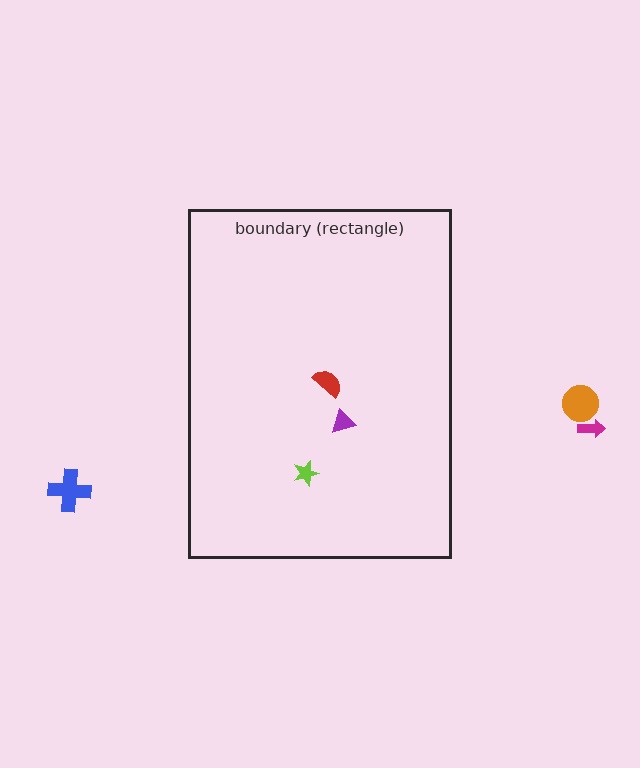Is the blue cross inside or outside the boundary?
Outside.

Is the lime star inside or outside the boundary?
Inside.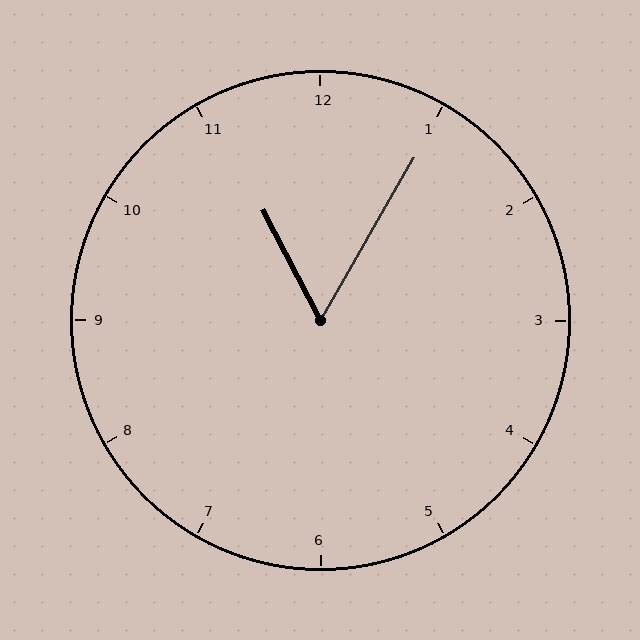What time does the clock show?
11:05.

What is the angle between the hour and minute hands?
Approximately 58 degrees.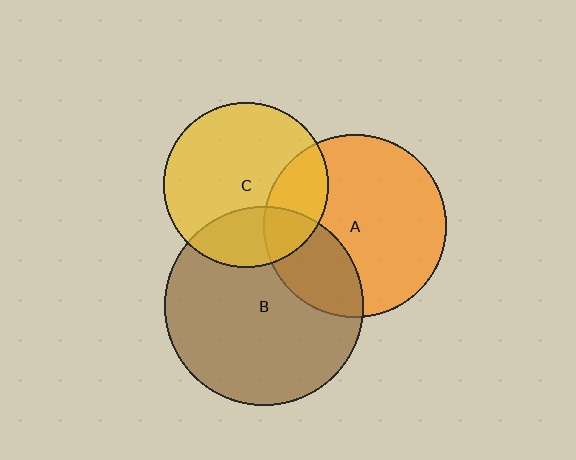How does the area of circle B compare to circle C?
Approximately 1.5 times.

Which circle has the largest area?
Circle B (brown).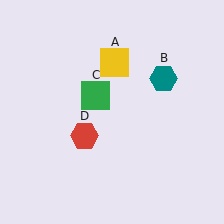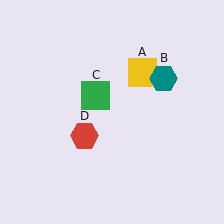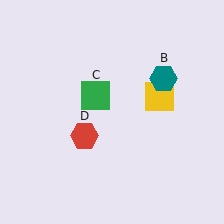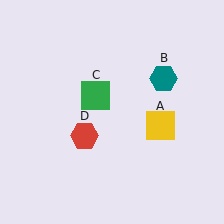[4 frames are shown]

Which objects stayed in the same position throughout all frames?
Teal hexagon (object B) and green square (object C) and red hexagon (object D) remained stationary.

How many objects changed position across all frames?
1 object changed position: yellow square (object A).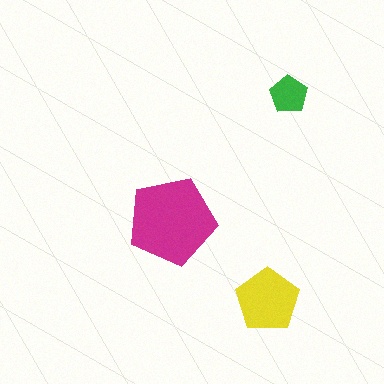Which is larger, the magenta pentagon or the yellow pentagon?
The magenta one.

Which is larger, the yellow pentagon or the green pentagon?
The yellow one.